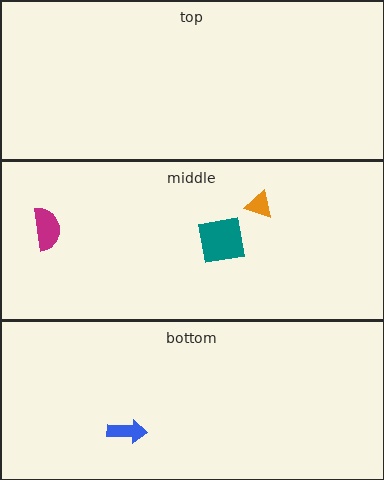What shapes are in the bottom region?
The blue arrow.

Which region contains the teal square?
The middle region.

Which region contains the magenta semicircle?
The middle region.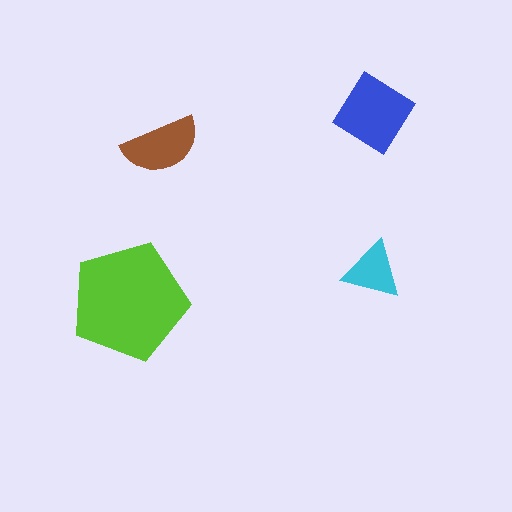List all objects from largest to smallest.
The lime pentagon, the blue diamond, the brown semicircle, the cyan triangle.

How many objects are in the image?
There are 4 objects in the image.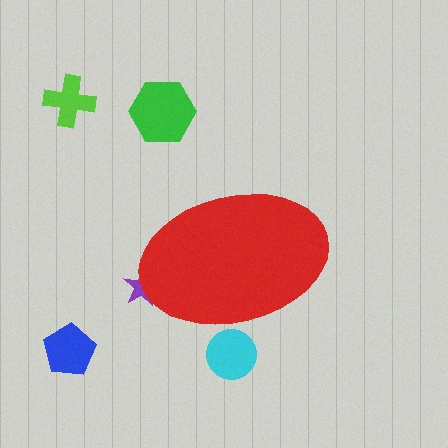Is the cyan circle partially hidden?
Yes, the cyan circle is partially hidden behind the red ellipse.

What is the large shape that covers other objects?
A red ellipse.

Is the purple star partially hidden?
Yes, the purple star is partially hidden behind the red ellipse.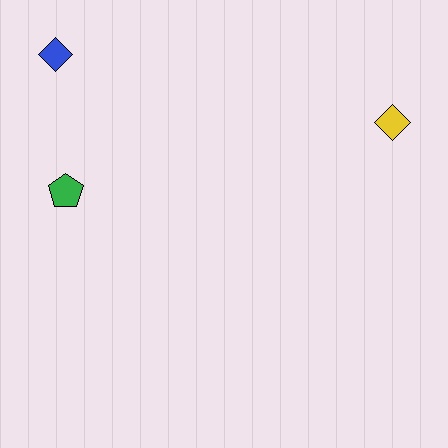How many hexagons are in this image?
There are no hexagons.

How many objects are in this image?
There are 3 objects.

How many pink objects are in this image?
There are no pink objects.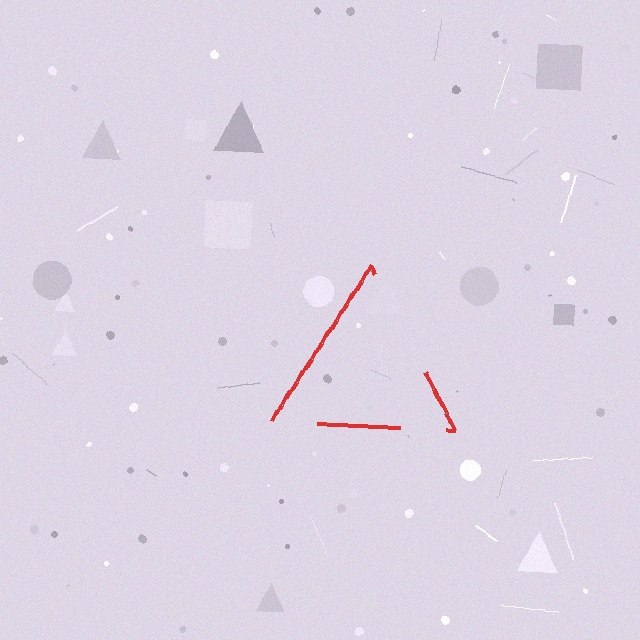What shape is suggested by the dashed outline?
The dashed outline suggests a triangle.